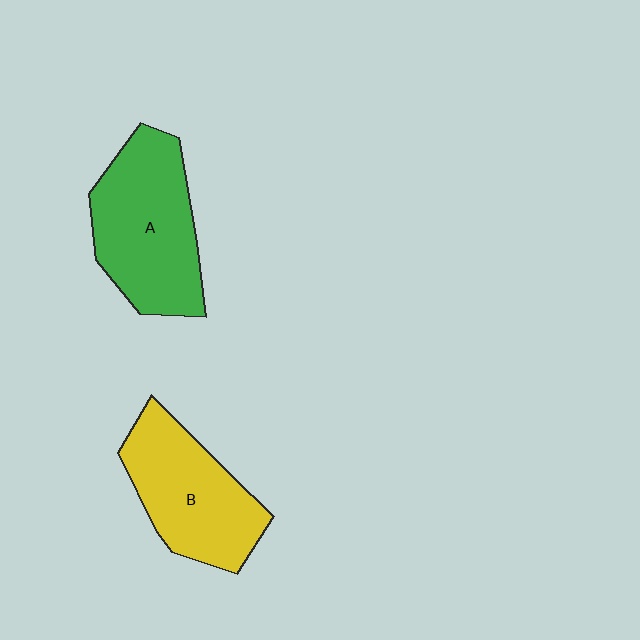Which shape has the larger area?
Shape A (green).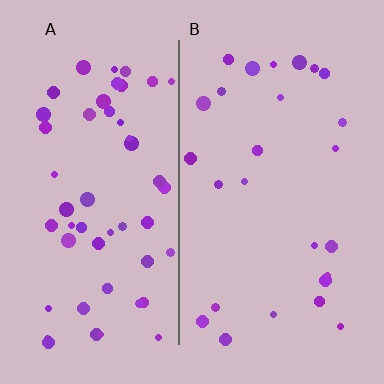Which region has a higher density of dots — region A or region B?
A (the left).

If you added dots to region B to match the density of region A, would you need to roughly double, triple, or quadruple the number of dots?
Approximately double.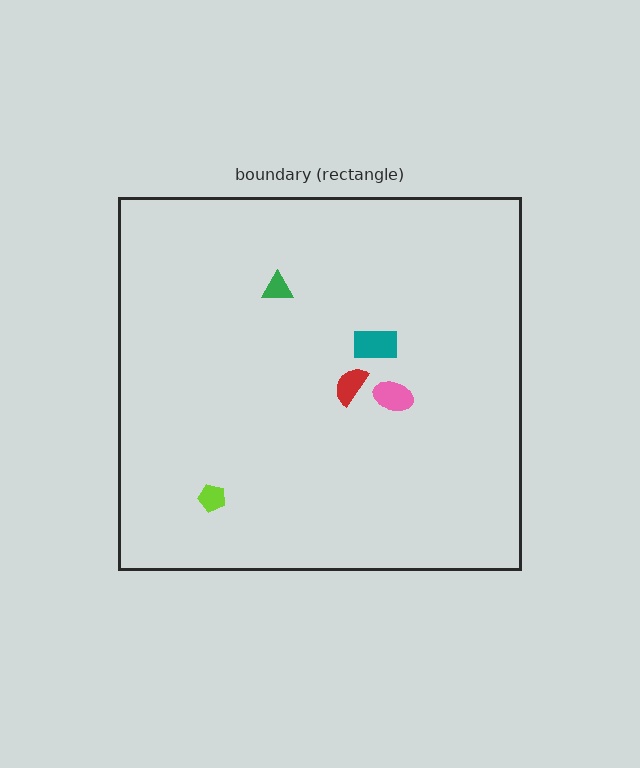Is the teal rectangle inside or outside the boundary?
Inside.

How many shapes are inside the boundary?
5 inside, 0 outside.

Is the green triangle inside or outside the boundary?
Inside.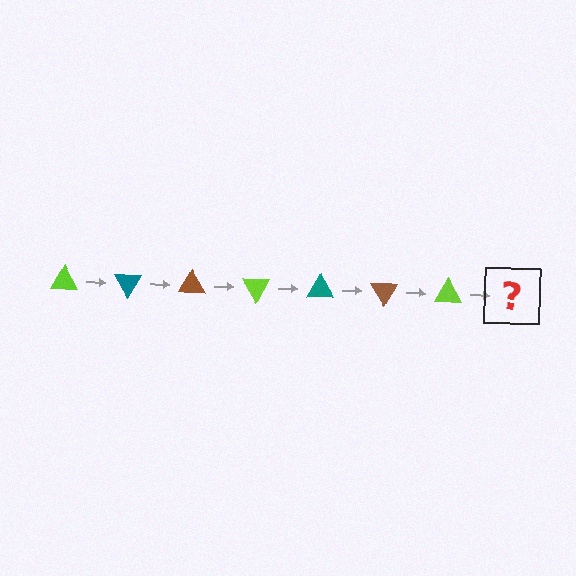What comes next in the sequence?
The next element should be a teal triangle, rotated 420 degrees from the start.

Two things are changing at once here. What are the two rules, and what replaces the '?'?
The two rules are that it rotates 60 degrees each step and the color cycles through lime, teal, and brown. The '?' should be a teal triangle, rotated 420 degrees from the start.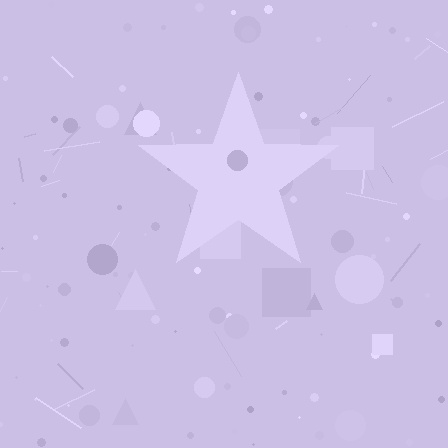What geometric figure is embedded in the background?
A star is embedded in the background.